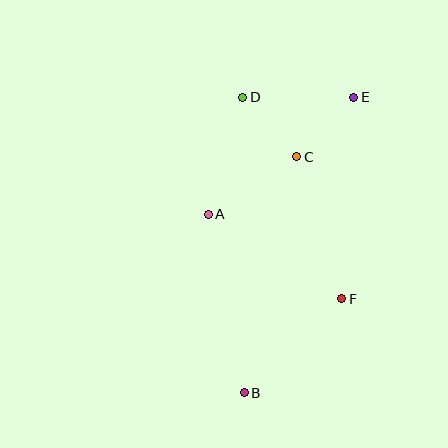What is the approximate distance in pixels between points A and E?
The distance between A and E is approximately 187 pixels.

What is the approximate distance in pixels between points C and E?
The distance between C and E is approximately 82 pixels.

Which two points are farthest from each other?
Points B and E are farthest from each other.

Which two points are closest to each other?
Points C and D are closest to each other.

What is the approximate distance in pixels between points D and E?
The distance between D and E is approximately 111 pixels.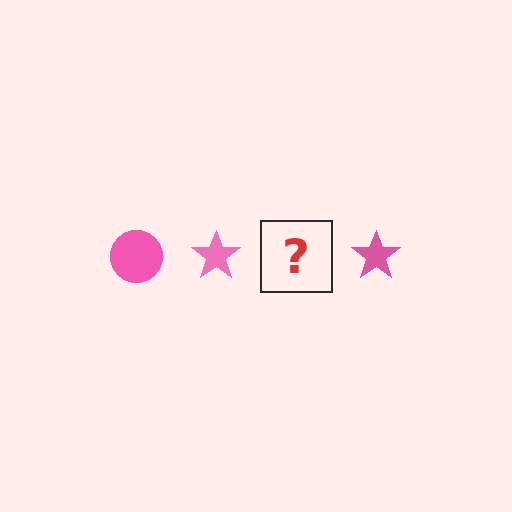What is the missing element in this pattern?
The missing element is a pink circle.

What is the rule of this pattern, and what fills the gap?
The rule is that the pattern cycles through circle, star shapes in pink. The gap should be filled with a pink circle.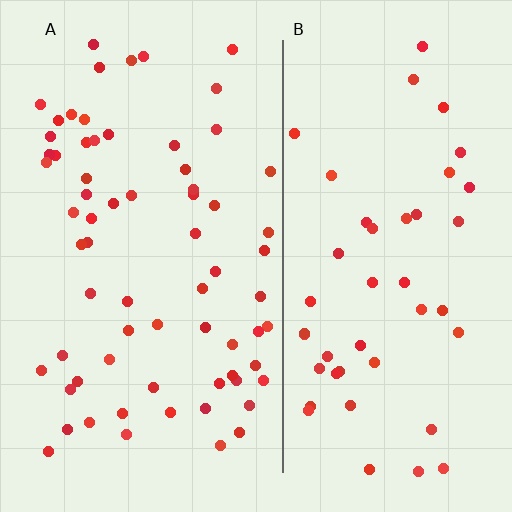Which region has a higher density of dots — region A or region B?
A (the left).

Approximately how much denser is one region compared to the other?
Approximately 1.5× — region A over region B.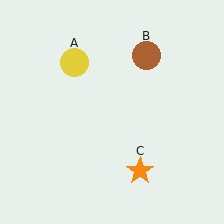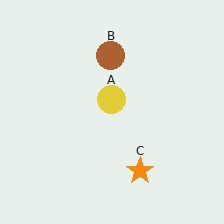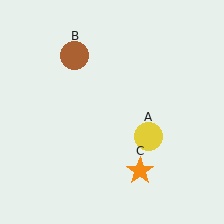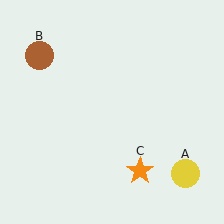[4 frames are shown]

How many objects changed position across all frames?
2 objects changed position: yellow circle (object A), brown circle (object B).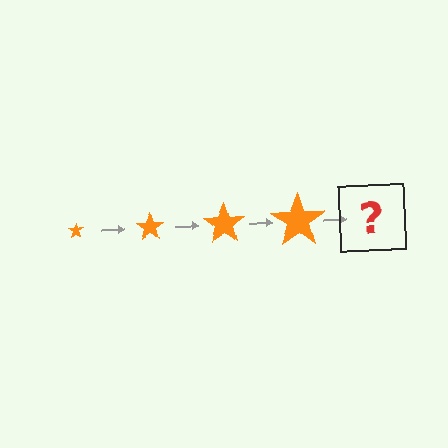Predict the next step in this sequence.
The next step is an orange star, larger than the previous one.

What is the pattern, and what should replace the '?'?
The pattern is that the star gets progressively larger each step. The '?' should be an orange star, larger than the previous one.